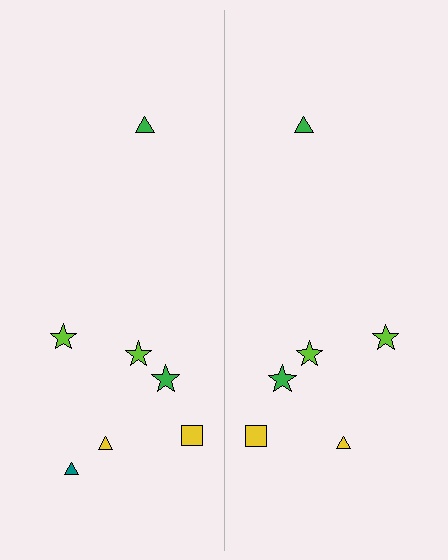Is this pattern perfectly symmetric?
No, the pattern is not perfectly symmetric. A teal triangle is missing from the right side.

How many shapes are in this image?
There are 13 shapes in this image.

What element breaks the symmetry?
A teal triangle is missing from the right side.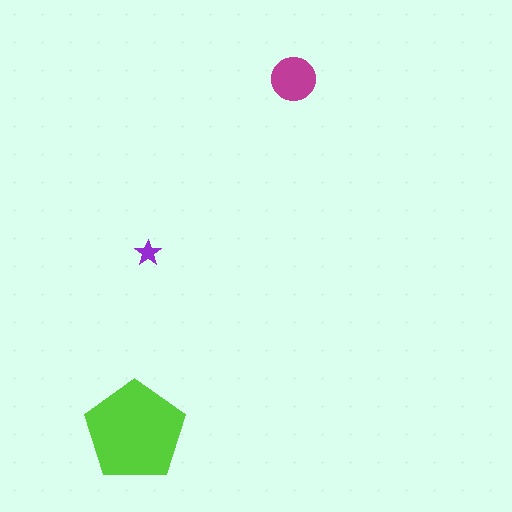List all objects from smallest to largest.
The purple star, the magenta circle, the lime pentagon.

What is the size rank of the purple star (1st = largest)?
3rd.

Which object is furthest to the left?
The lime pentagon is leftmost.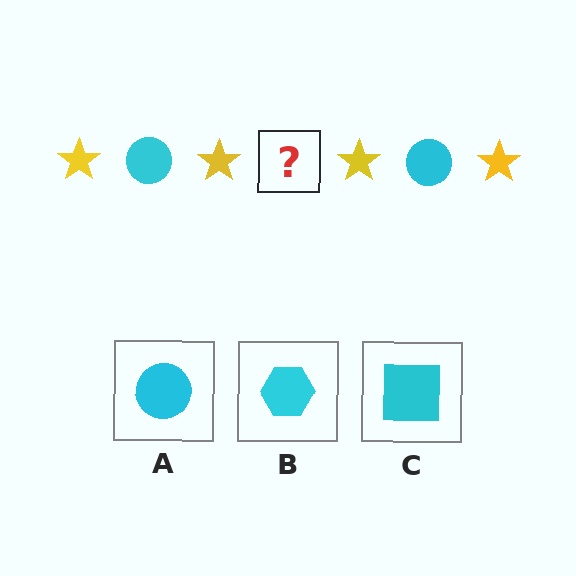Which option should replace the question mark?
Option A.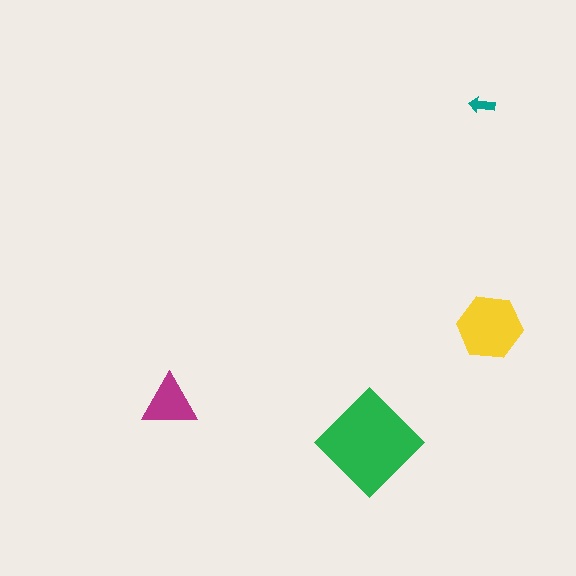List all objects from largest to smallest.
The green diamond, the yellow hexagon, the magenta triangle, the teal arrow.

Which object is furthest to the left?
The magenta triangle is leftmost.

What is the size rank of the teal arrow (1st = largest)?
4th.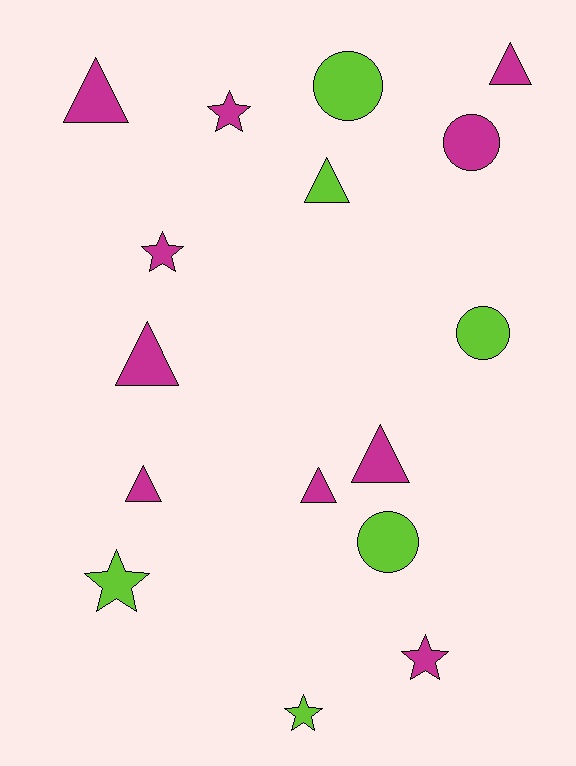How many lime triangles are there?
There is 1 lime triangle.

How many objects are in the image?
There are 16 objects.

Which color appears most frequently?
Magenta, with 10 objects.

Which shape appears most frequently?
Triangle, with 7 objects.